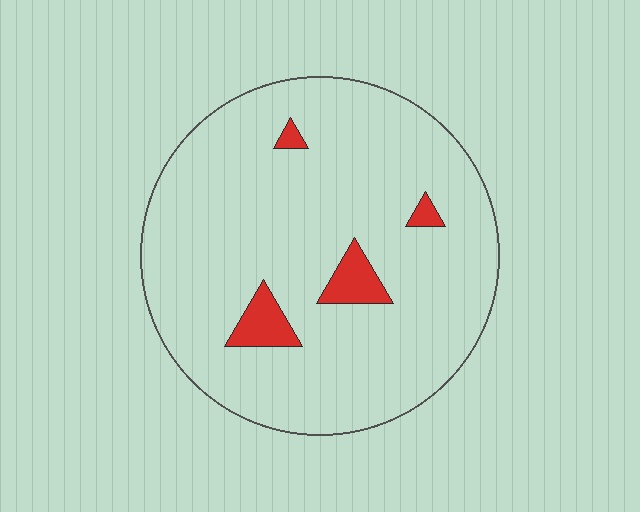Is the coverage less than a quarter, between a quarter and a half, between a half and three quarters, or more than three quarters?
Less than a quarter.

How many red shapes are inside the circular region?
4.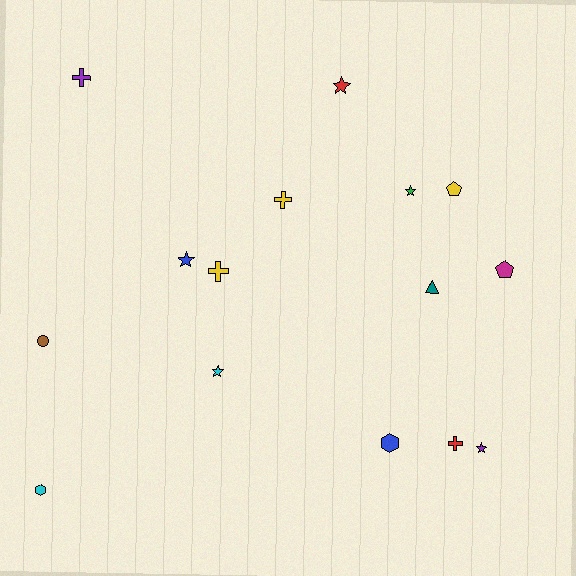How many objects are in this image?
There are 15 objects.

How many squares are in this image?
There are no squares.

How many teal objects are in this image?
There is 1 teal object.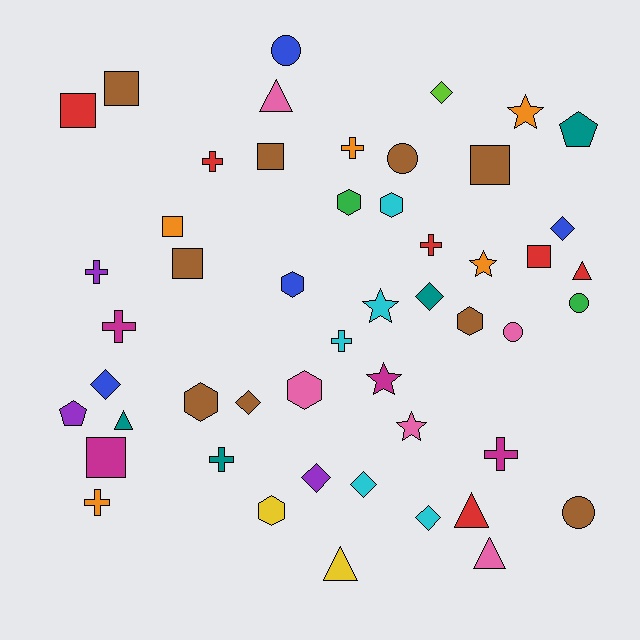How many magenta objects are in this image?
There are 4 magenta objects.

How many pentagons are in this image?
There are 2 pentagons.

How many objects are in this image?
There are 50 objects.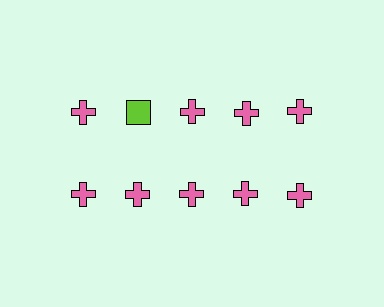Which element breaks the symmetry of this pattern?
The lime square in the top row, second from left column breaks the symmetry. All other shapes are pink crosses.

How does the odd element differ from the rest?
It differs in both color (lime instead of pink) and shape (square instead of cross).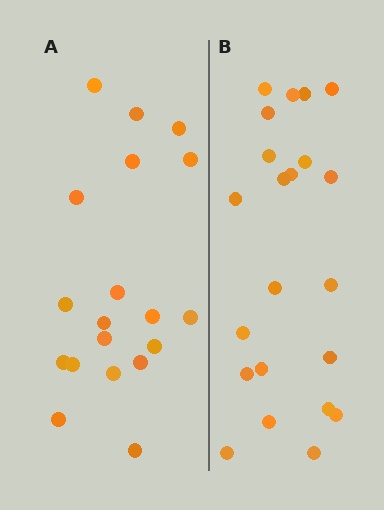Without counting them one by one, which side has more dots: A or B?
Region B (the right region) has more dots.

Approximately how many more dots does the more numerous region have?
Region B has just a few more — roughly 2 or 3 more dots than region A.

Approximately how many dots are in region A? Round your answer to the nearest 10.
About 20 dots. (The exact count is 19, which rounds to 20.)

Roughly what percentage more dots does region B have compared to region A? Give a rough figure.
About 15% more.